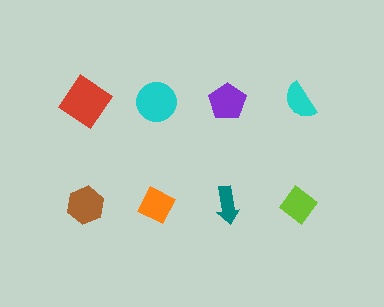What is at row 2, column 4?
A lime diamond.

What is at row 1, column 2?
A cyan circle.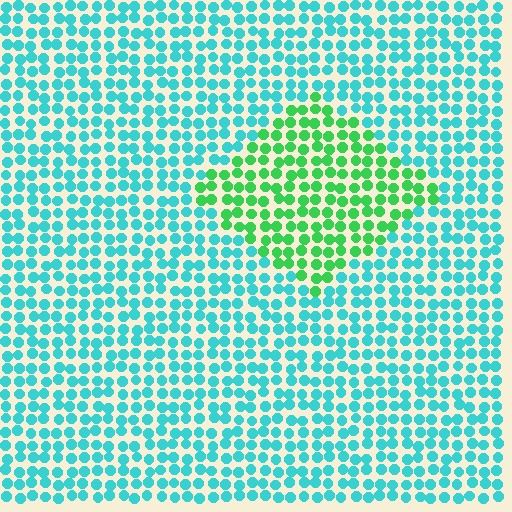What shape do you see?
I see a diamond.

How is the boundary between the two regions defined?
The boundary is defined purely by a slight shift in hue (about 49 degrees). Spacing, size, and orientation are identical on both sides.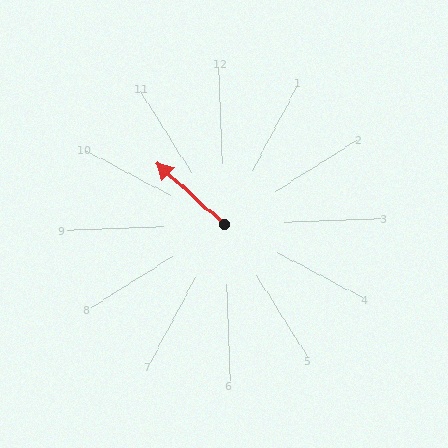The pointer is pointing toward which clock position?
Roughly 10 o'clock.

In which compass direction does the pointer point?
Northwest.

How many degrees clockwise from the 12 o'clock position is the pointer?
Approximately 314 degrees.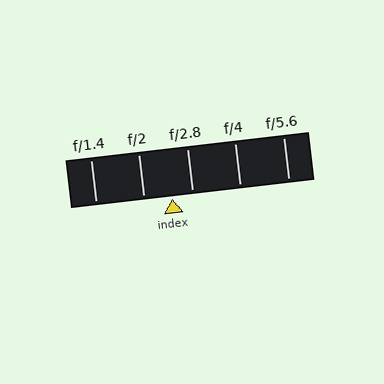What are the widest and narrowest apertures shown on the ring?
The widest aperture shown is f/1.4 and the narrowest is f/5.6.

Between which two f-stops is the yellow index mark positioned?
The index mark is between f/2 and f/2.8.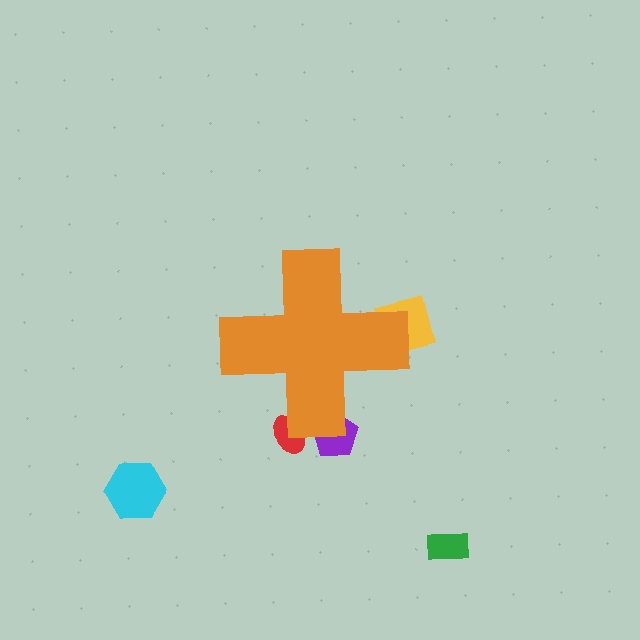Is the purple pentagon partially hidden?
Yes, the purple pentagon is partially hidden behind the orange cross.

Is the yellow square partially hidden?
Yes, the yellow square is partially hidden behind the orange cross.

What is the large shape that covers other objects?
An orange cross.